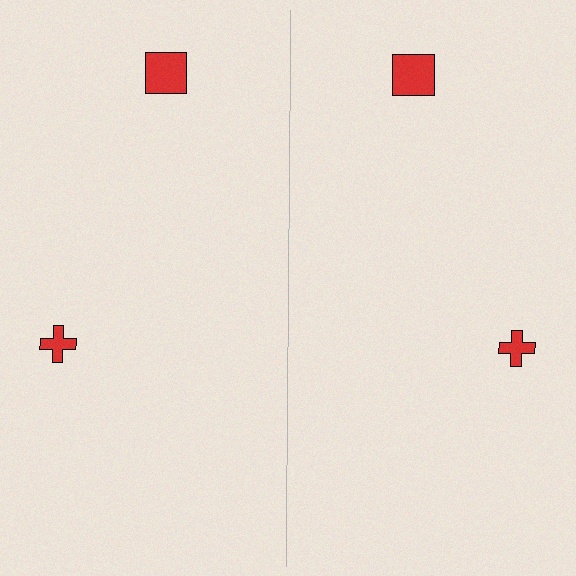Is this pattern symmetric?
Yes, this pattern has bilateral (reflection) symmetry.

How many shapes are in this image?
There are 4 shapes in this image.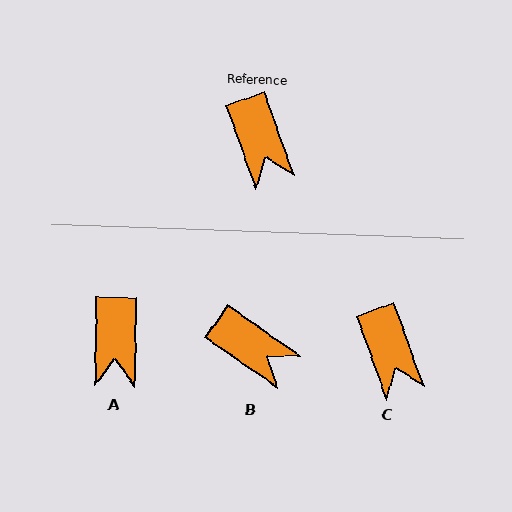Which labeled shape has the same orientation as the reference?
C.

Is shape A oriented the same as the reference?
No, it is off by about 21 degrees.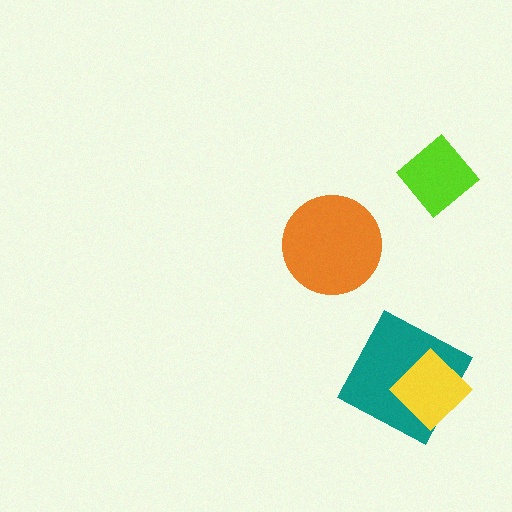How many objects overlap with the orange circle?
0 objects overlap with the orange circle.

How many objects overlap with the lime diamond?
0 objects overlap with the lime diamond.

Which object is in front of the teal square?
The yellow diamond is in front of the teal square.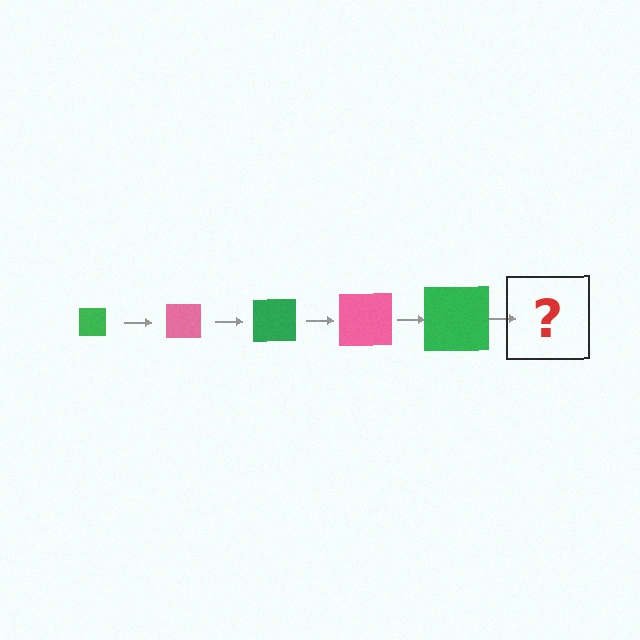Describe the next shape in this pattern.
It should be a pink square, larger than the previous one.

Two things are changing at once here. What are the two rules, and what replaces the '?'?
The two rules are that the square grows larger each step and the color cycles through green and pink. The '?' should be a pink square, larger than the previous one.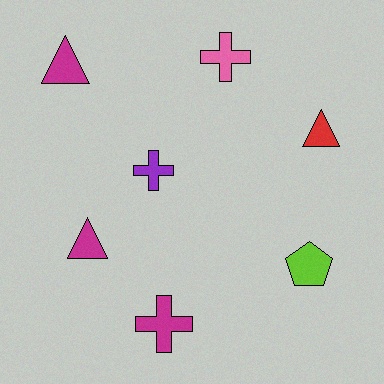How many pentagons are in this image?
There is 1 pentagon.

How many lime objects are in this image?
There is 1 lime object.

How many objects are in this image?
There are 7 objects.